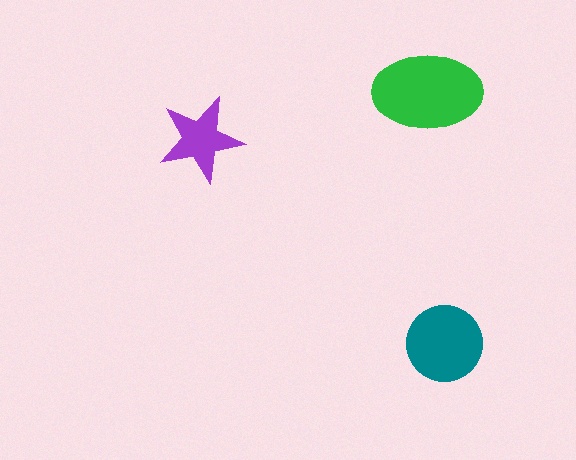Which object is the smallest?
The purple star.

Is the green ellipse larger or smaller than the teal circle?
Larger.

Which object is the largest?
The green ellipse.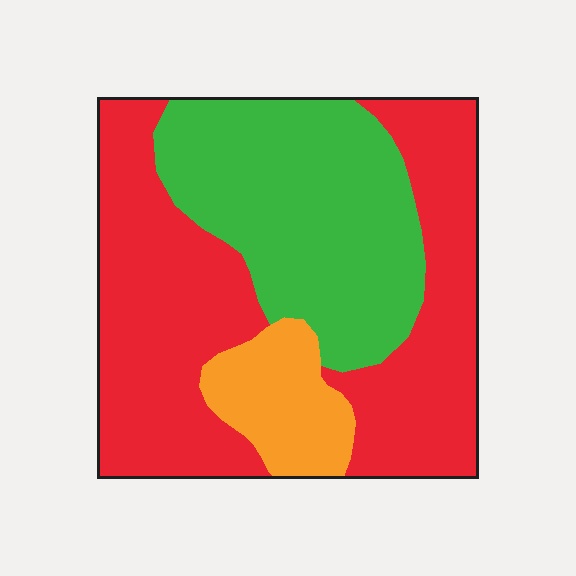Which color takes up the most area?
Red, at roughly 55%.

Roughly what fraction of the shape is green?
Green takes up about one third (1/3) of the shape.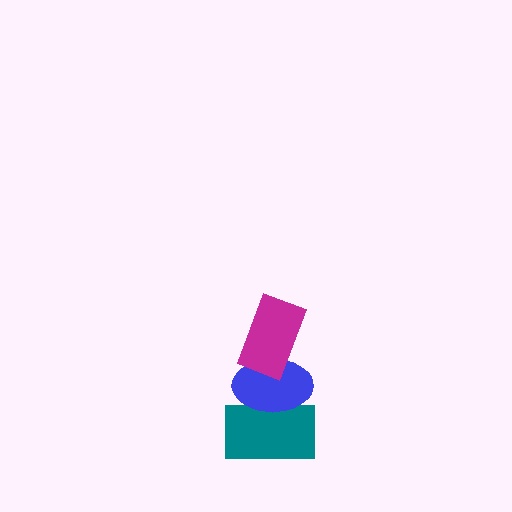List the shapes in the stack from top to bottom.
From top to bottom: the magenta rectangle, the blue ellipse, the teal rectangle.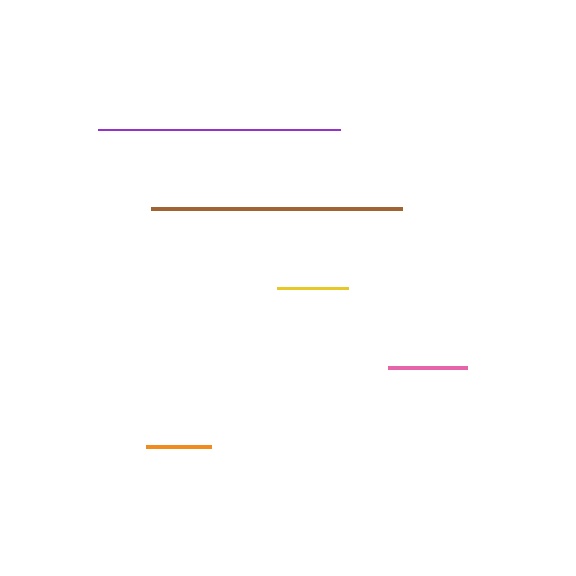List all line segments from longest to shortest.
From longest to shortest: brown, purple, pink, yellow, orange.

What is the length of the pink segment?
The pink segment is approximately 79 pixels long.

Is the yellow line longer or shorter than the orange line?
The yellow line is longer than the orange line.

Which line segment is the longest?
The brown line is the longest at approximately 251 pixels.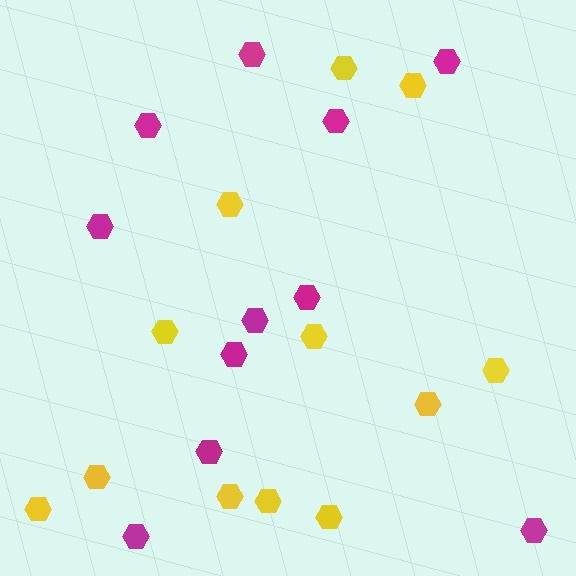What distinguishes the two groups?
There are 2 groups: one group of magenta hexagons (11) and one group of yellow hexagons (12).